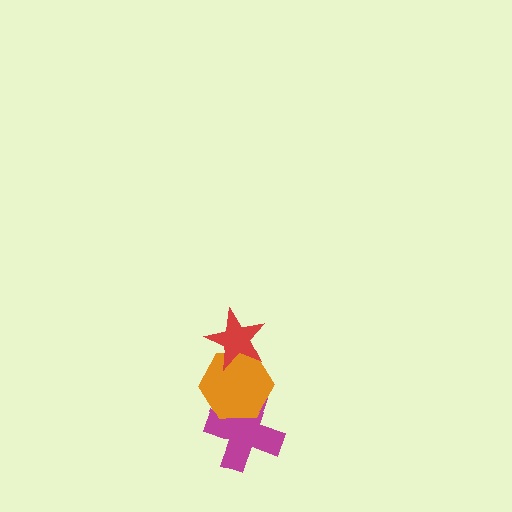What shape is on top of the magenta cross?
The orange hexagon is on top of the magenta cross.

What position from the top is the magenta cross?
The magenta cross is 3rd from the top.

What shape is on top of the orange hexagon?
The red star is on top of the orange hexagon.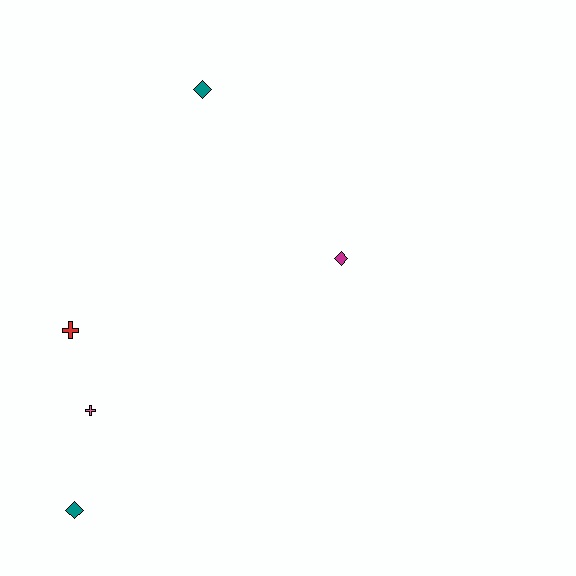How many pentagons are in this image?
There are no pentagons.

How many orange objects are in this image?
There are no orange objects.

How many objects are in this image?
There are 5 objects.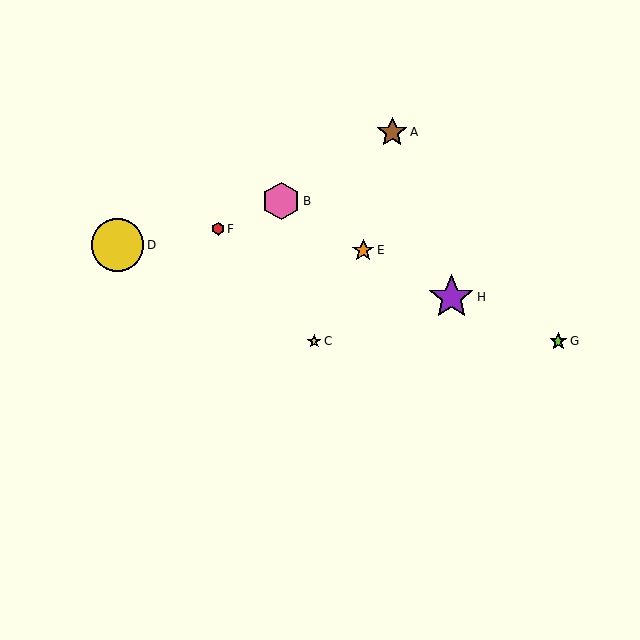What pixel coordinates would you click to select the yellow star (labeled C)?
Click at (314, 341) to select the yellow star C.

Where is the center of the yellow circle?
The center of the yellow circle is at (117, 245).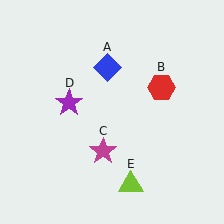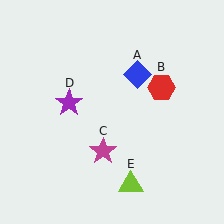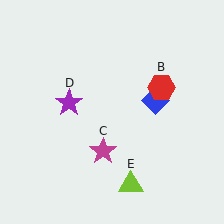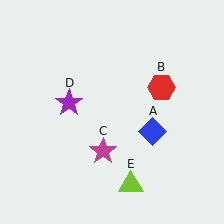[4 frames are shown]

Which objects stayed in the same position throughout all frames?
Red hexagon (object B) and magenta star (object C) and purple star (object D) and lime triangle (object E) remained stationary.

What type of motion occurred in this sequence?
The blue diamond (object A) rotated clockwise around the center of the scene.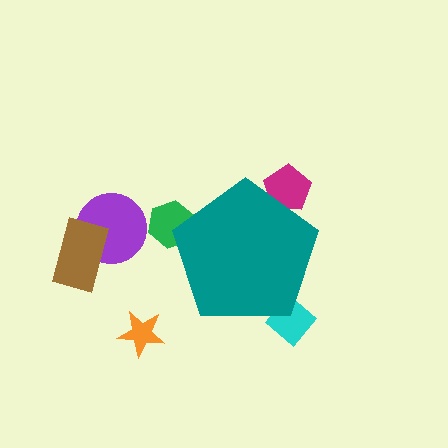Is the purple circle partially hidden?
No, the purple circle is fully visible.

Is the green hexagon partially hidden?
Yes, the green hexagon is partially hidden behind the teal pentagon.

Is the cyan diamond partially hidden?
Yes, the cyan diamond is partially hidden behind the teal pentagon.